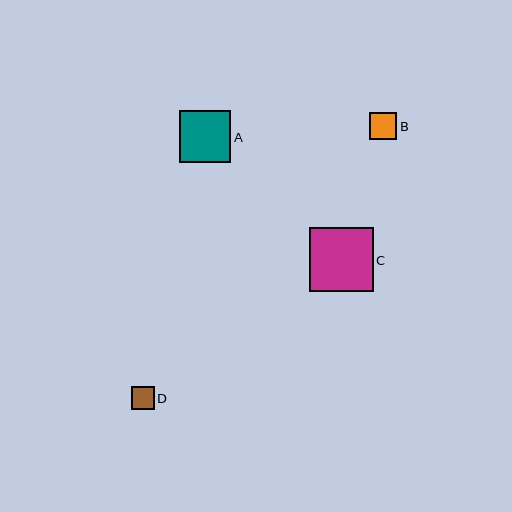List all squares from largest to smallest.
From largest to smallest: C, A, B, D.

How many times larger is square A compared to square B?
Square A is approximately 1.9 times the size of square B.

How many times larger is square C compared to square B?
Square C is approximately 2.4 times the size of square B.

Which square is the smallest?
Square D is the smallest with a size of approximately 23 pixels.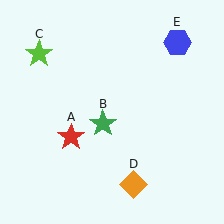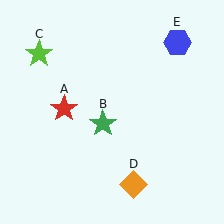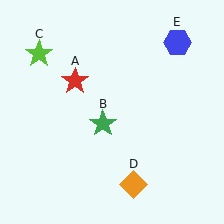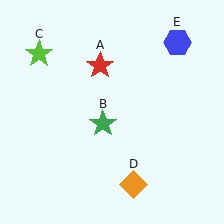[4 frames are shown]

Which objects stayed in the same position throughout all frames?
Green star (object B) and lime star (object C) and orange diamond (object D) and blue hexagon (object E) remained stationary.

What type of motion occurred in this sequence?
The red star (object A) rotated clockwise around the center of the scene.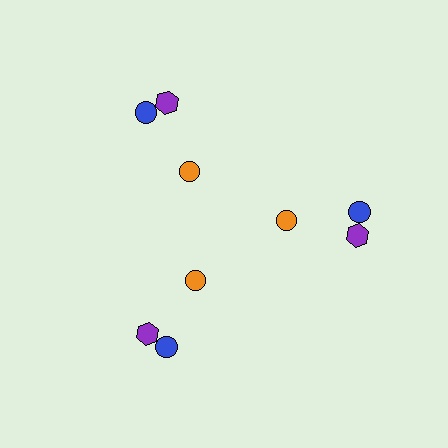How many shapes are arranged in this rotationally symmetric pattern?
There are 9 shapes, arranged in 3 groups of 3.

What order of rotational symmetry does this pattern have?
This pattern has 3-fold rotational symmetry.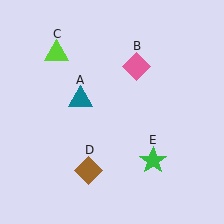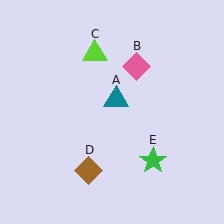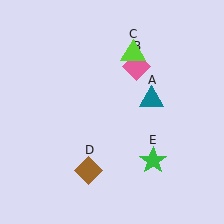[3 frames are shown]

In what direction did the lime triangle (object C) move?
The lime triangle (object C) moved right.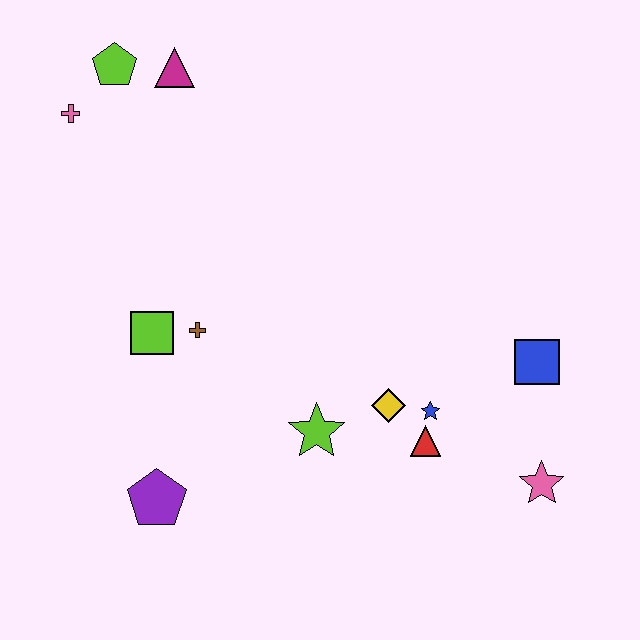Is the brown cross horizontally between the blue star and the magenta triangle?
Yes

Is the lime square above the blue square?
Yes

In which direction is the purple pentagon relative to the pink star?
The purple pentagon is to the left of the pink star.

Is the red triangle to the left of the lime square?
No